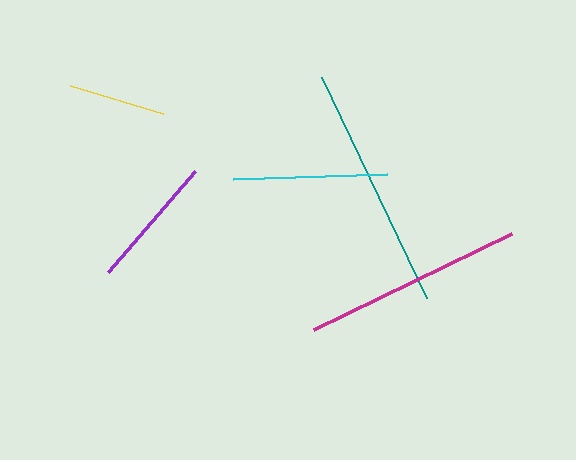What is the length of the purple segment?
The purple segment is approximately 134 pixels long.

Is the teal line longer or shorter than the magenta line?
The teal line is longer than the magenta line.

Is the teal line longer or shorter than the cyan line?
The teal line is longer than the cyan line.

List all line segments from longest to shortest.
From longest to shortest: teal, magenta, cyan, purple, yellow.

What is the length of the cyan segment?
The cyan segment is approximately 154 pixels long.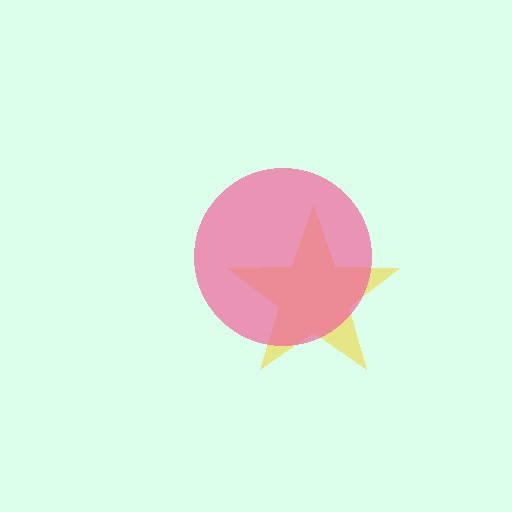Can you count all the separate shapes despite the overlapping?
Yes, there are 2 separate shapes.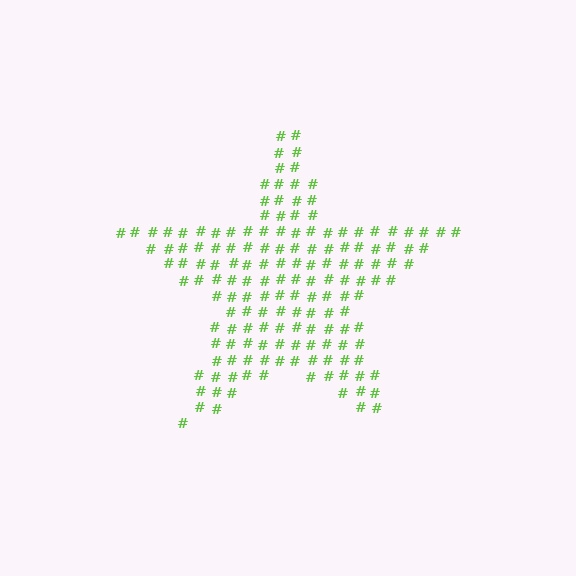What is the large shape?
The large shape is a star.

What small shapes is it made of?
It is made of small hash symbols.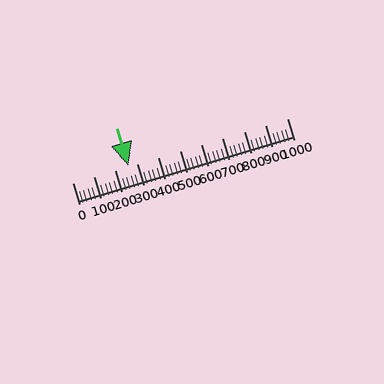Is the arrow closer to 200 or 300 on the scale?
The arrow is closer to 300.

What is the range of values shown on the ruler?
The ruler shows values from 0 to 1000.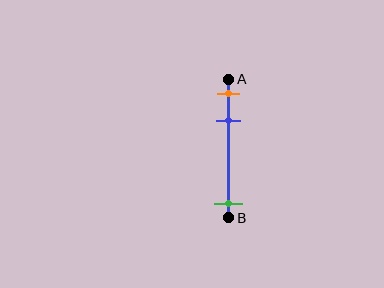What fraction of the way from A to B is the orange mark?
The orange mark is approximately 10% (0.1) of the way from A to B.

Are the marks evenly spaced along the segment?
No, the marks are not evenly spaced.